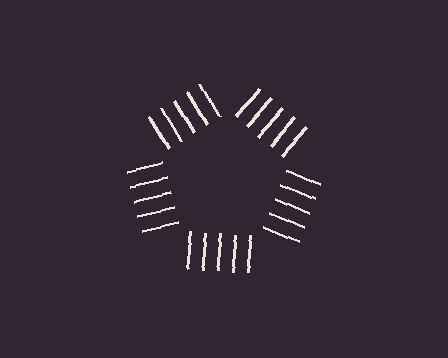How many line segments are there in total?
25 — 5 along each of the 5 edges.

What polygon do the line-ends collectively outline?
An illusory pentagon — the line segments terminate on its edges but no continuous stroke is drawn.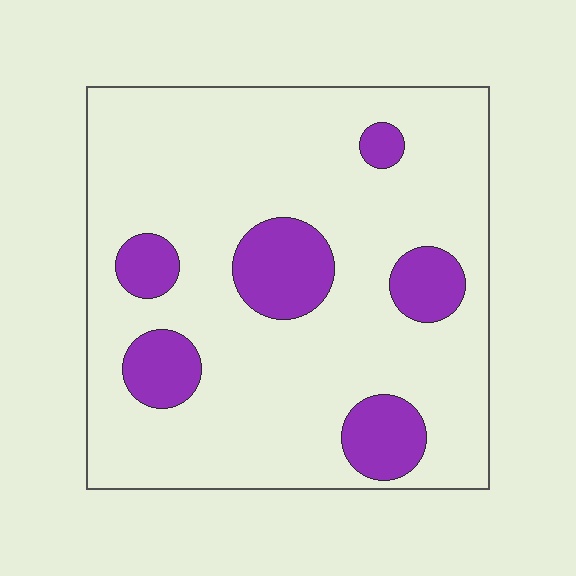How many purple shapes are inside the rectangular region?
6.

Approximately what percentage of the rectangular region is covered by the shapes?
Approximately 20%.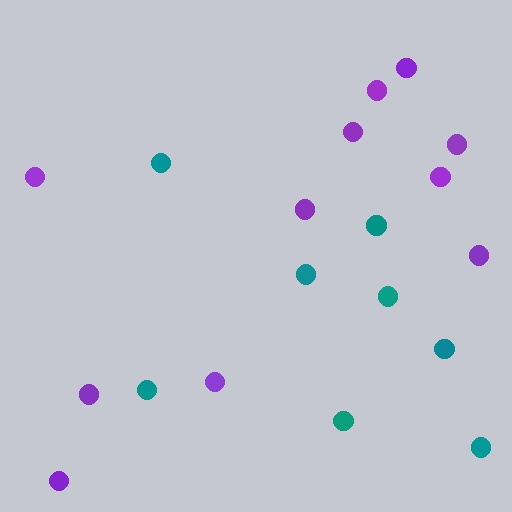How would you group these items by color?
There are 2 groups: one group of purple circles (11) and one group of teal circles (8).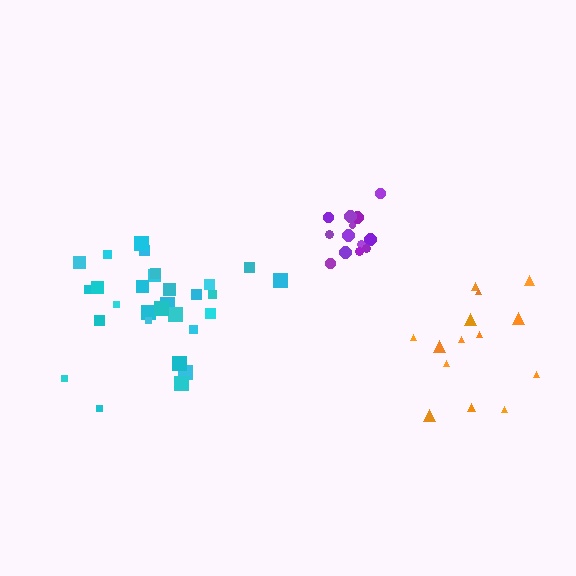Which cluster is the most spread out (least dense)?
Orange.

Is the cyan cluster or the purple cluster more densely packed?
Cyan.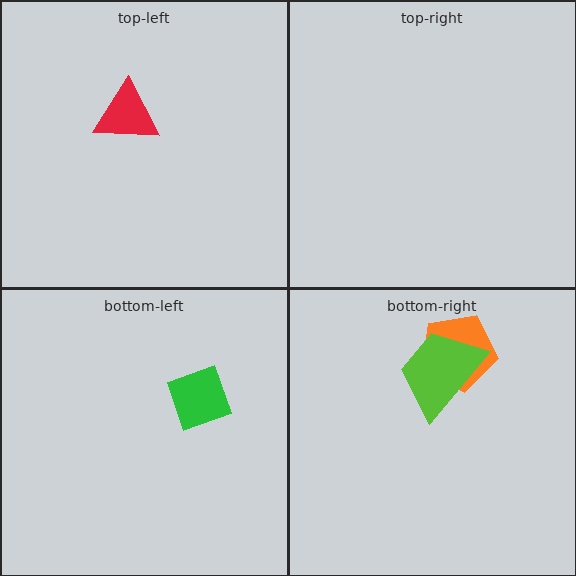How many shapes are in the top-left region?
1.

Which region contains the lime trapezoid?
The bottom-right region.